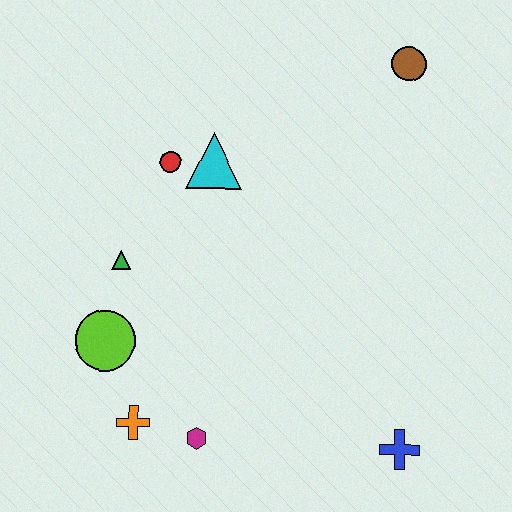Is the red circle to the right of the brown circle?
No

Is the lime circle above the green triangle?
No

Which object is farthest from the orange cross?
The brown circle is farthest from the orange cross.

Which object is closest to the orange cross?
The magenta hexagon is closest to the orange cross.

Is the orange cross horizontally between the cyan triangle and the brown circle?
No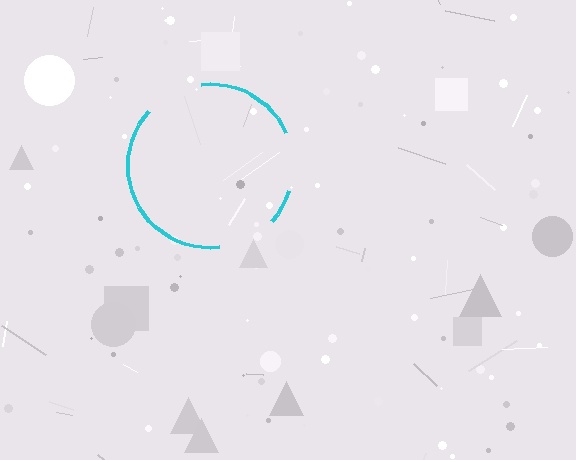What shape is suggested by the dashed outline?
The dashed outline suggests a circle.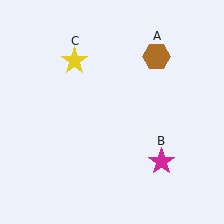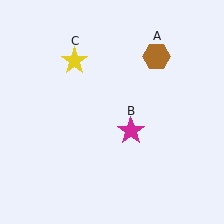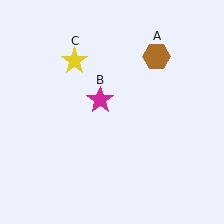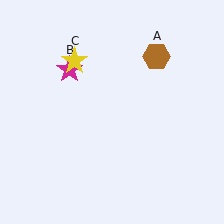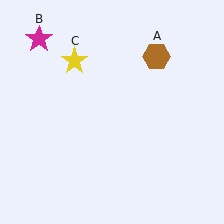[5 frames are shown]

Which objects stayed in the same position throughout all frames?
Brown hexagon (object A) and yellow star (object C) remained stationary.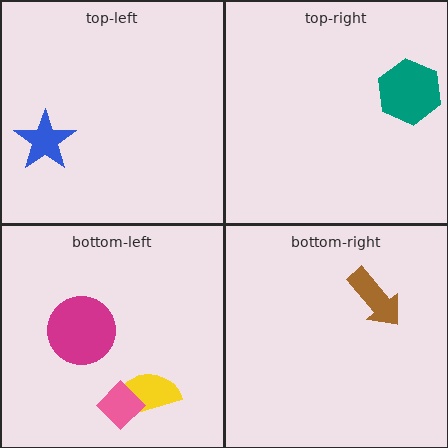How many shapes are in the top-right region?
1.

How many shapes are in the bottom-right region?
1.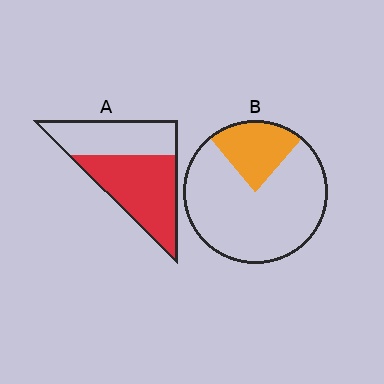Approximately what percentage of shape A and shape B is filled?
A is approximately 55% and B is approximately 25%.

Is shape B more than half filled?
No.